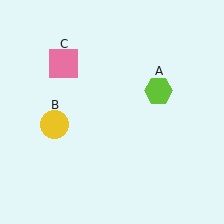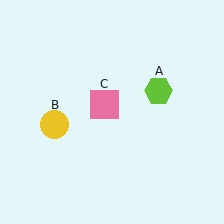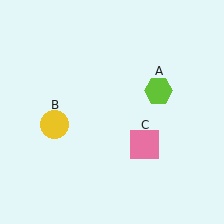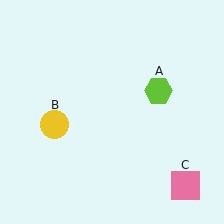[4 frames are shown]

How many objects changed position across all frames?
1 object changed position: pink square (object C).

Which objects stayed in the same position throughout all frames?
Lime hexagon (object A) and yellow circle (object B) remained stationary.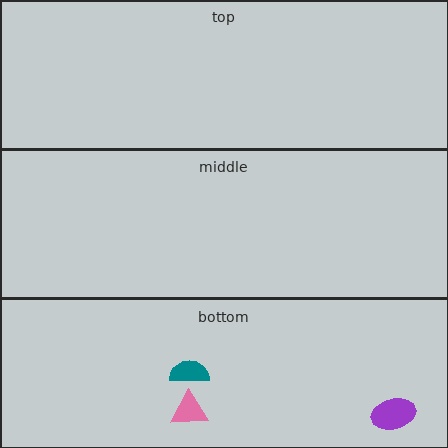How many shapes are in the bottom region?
3.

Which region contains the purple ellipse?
The bottom region.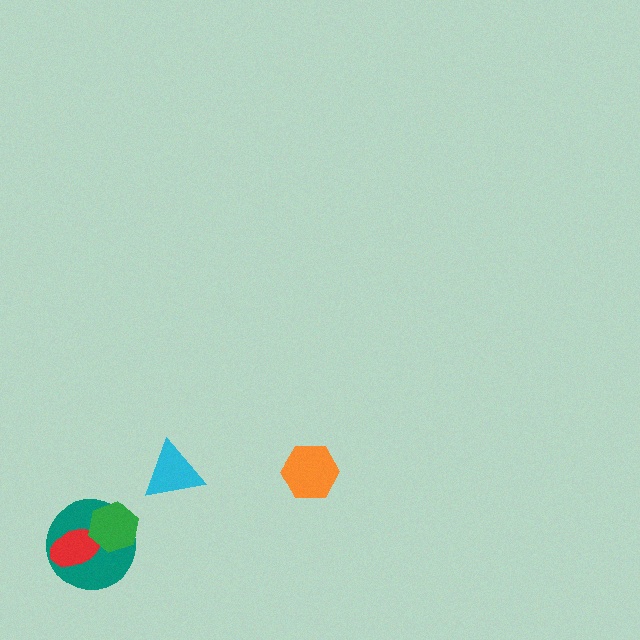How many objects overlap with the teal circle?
2 objects overlap with the teal circle.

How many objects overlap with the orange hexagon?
0 objects overlap with the orange hexagon.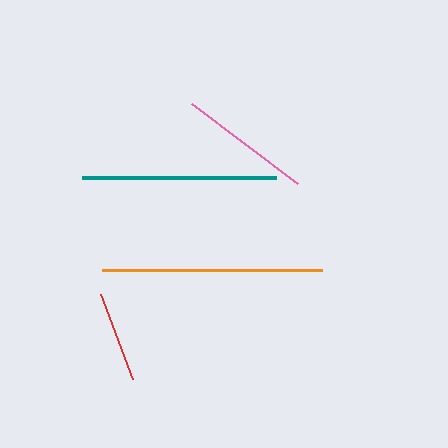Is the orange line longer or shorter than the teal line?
The orange line is longer than the teal line.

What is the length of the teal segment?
The teal segment is approximately 194 pixels long.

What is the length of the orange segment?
The orange segment is approximately 221 pixels long.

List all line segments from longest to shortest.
From longest to shortest: orange, teal, pink, red.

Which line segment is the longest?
The orange line is the longest at approximately 221 pixels.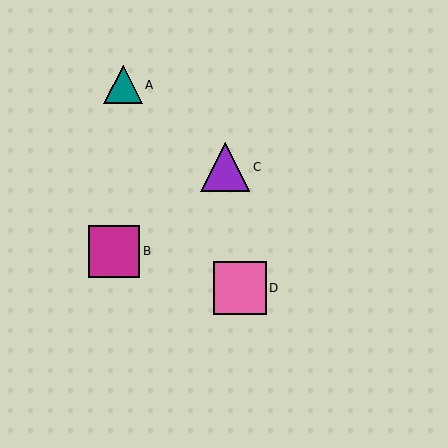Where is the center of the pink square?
The center of the pink square is at (240, 288).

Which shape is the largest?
The pink square (labeled D) is the largest.